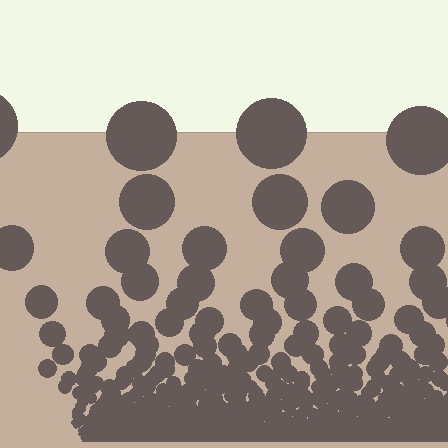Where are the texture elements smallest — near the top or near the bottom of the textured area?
Near the bottom.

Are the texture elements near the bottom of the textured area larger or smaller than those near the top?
Smaller. The gradient is inverted — elements near the bottom are smaller and denser.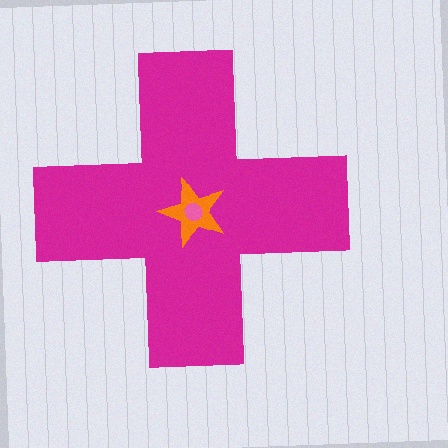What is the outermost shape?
The magenta cross.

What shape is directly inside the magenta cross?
The orange star.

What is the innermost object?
The pink circle.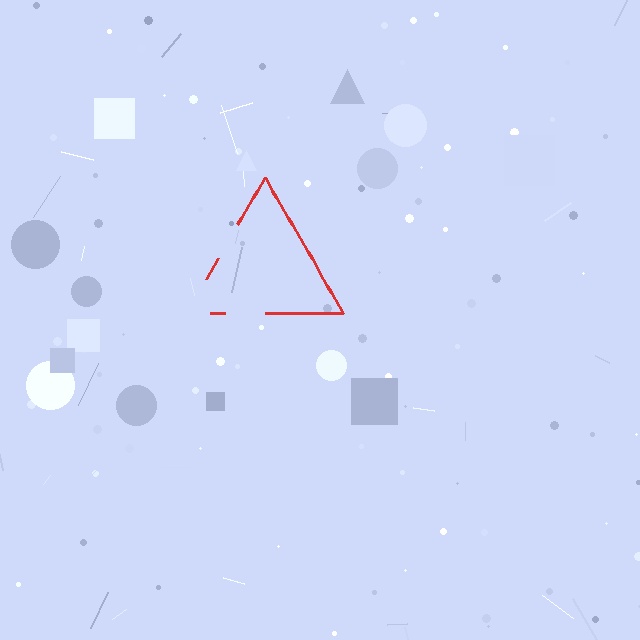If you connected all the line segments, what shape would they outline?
They would outline a triangle.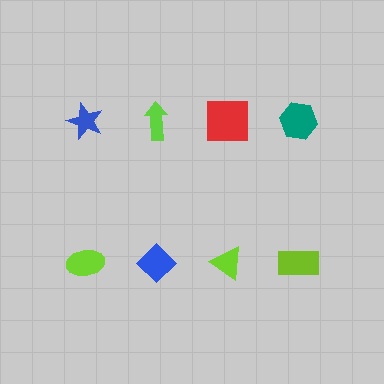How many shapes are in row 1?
4 shapes.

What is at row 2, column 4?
A lime rectangle.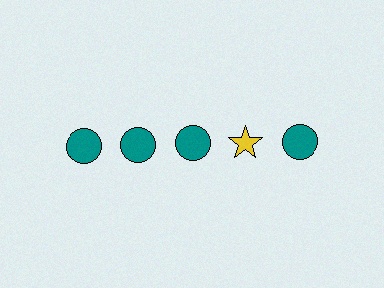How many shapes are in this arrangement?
There are 5 shapes arranged in a grid pattern.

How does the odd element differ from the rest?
It differs in both color (yellow instead of teal) and shape (star instead of circle).